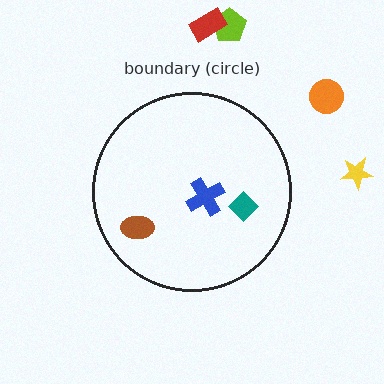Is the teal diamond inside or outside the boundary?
Inside.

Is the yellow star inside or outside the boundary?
Outside.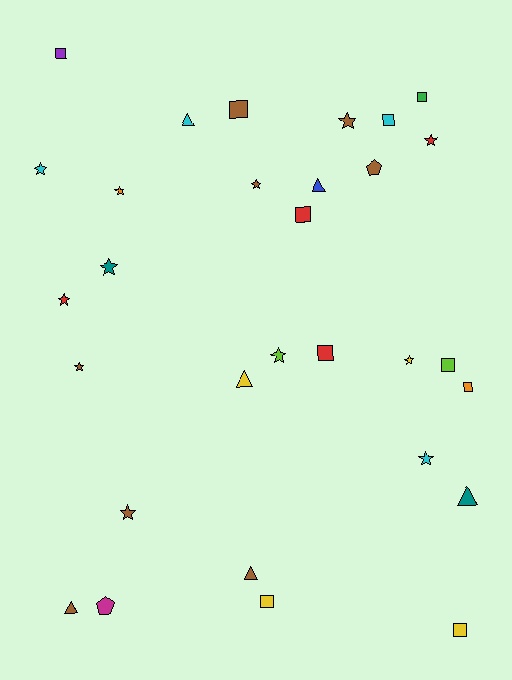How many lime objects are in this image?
There are 2 lime objects.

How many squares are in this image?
There are 10 squares.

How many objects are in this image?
There are 30 objects.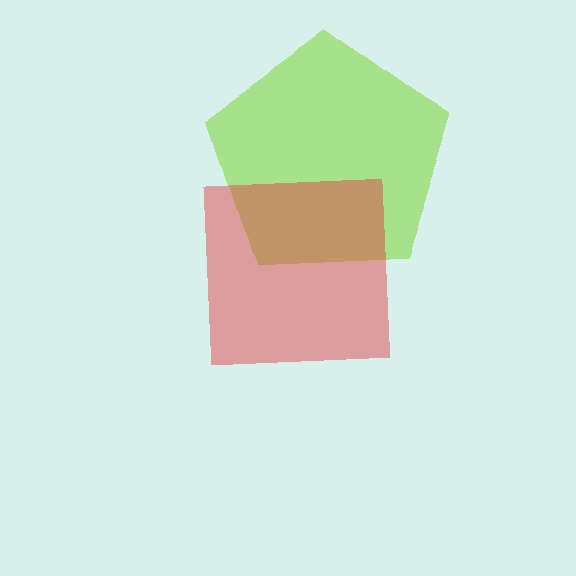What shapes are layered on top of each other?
The layered shapes are: a lime pentagon, a red square.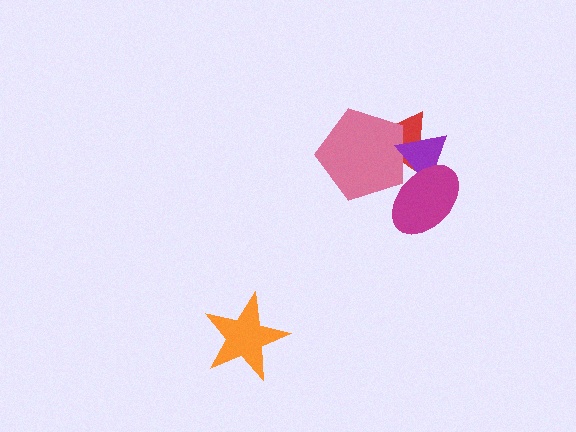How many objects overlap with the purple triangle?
3 objects overlap with the purple triangle.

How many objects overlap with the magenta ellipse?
3 objects overlap with the magenta ellipse.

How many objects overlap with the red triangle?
3 objects overlap with the red triangle.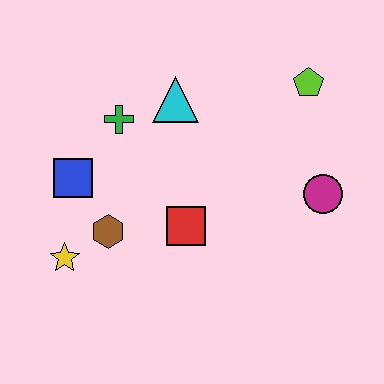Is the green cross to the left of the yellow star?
No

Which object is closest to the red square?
The brown hexagon is closest to the red square.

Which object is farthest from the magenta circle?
The yellow star is farthest from the magenta circle.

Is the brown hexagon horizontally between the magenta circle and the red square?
No